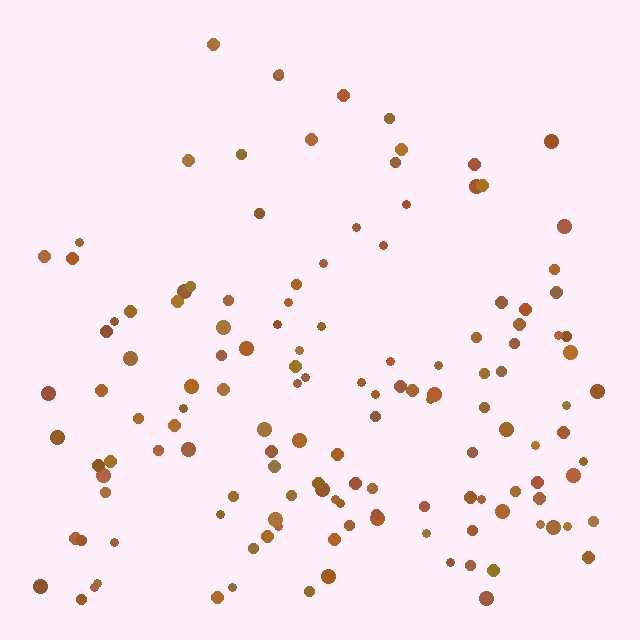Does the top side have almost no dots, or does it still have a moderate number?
Still a moderate number, just noticeably fewer than the bottom.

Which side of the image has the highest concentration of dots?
The bottom.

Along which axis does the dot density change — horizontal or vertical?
Vertical.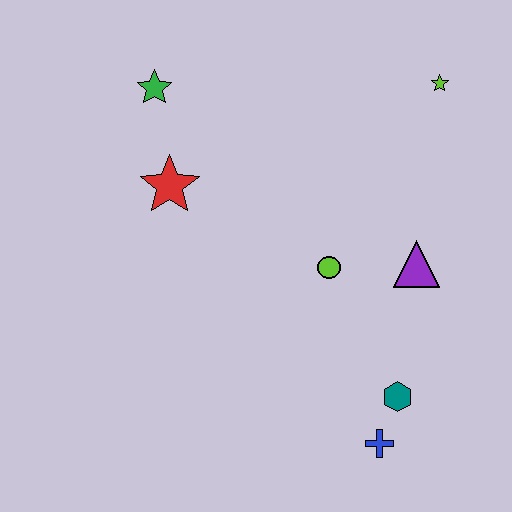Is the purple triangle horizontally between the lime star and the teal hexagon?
Yes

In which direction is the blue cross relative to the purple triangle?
The blue cross is below the purple triangle.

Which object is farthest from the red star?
The blue cross is farthest from the red star.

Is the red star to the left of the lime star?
Yes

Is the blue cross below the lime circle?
Yes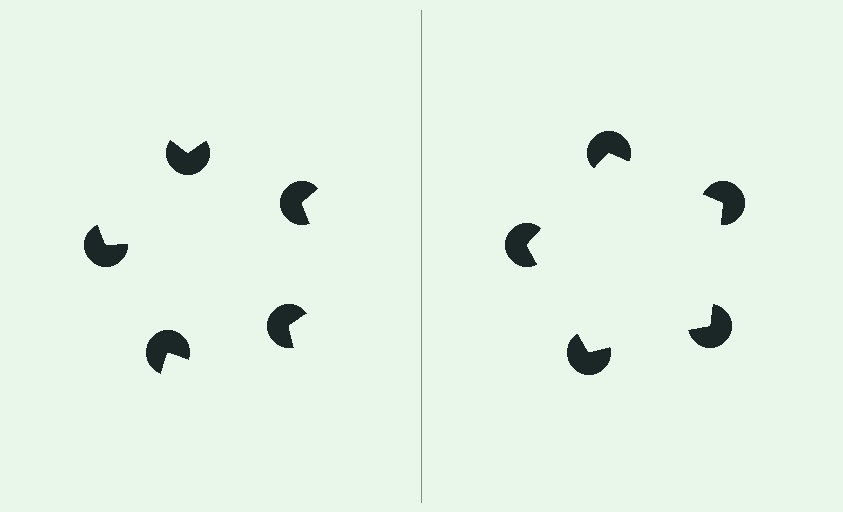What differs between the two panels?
The pac-man discs are positioned identically on both sides; only the wedge orientations differ. On the right they align to a pentagon; on the left they are misaligned.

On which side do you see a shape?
An illusory pentagon appears on the right side. On the left side the wedge cuts are rotated, so no coherent shape forms.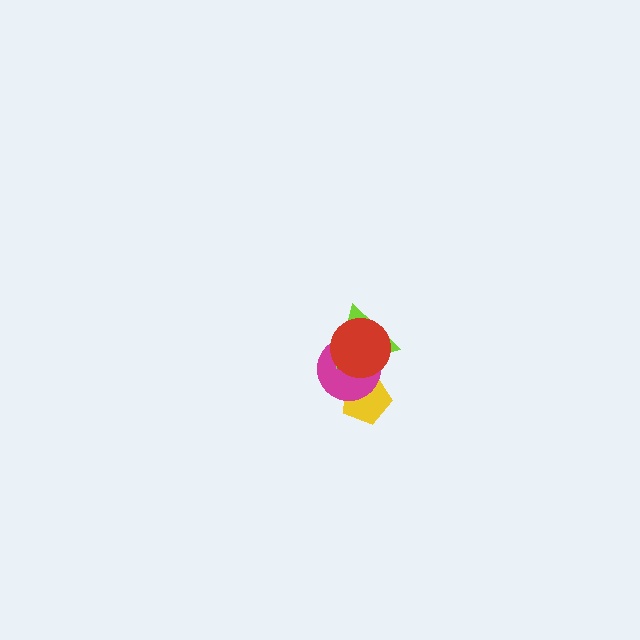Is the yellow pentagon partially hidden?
Yes, it is partially covered by another shape.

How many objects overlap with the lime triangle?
3 objects overlap with the lime triangle.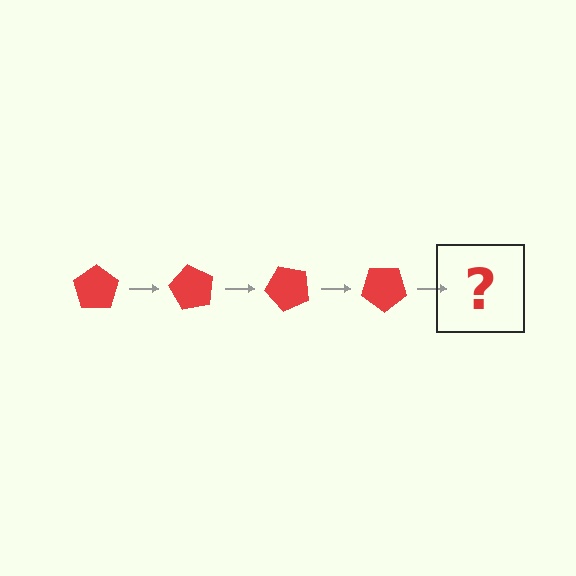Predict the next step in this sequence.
The next step is a red pentagon rotated 240 degrees.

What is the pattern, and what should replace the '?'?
The pattern is that the pentagon rotates 60 degrees each step. The '?' should be a red pentagon rotated 240 degrees.